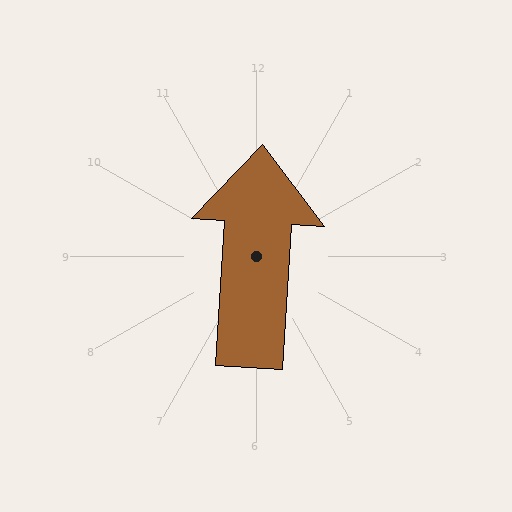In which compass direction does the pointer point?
North.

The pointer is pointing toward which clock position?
Roughly 12 o'clock.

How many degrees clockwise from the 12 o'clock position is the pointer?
Approximately 4 degrees.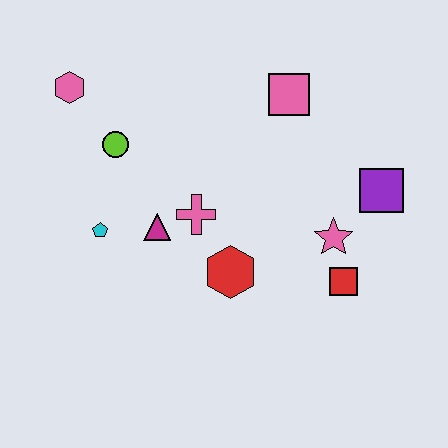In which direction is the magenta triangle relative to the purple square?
The magenta triangle is to the left of the purple square.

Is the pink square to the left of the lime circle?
No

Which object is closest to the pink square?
The purple square is closest to the pink square.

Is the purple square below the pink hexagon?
Yes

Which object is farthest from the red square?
The pink hexagon is farthest from the red square.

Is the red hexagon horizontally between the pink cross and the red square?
Yes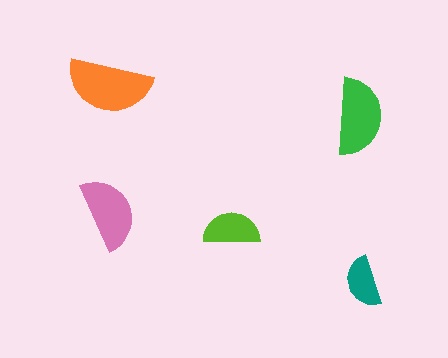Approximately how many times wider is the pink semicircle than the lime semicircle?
About 1.5 times wider.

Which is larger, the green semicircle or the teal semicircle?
The green one.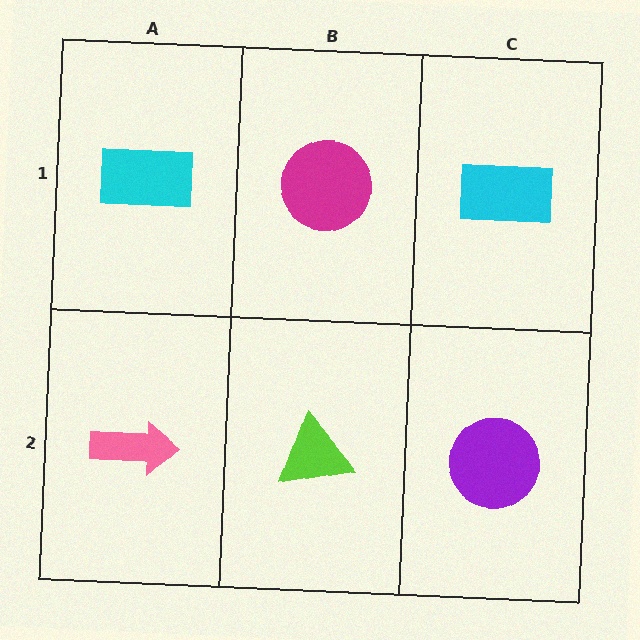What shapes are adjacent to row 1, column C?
A purple circle (row 2, column C), a magenta circle (row 1, column B).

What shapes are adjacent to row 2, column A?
A cyan rectangle (row 1, column A), a lime triangle (row 2, column B).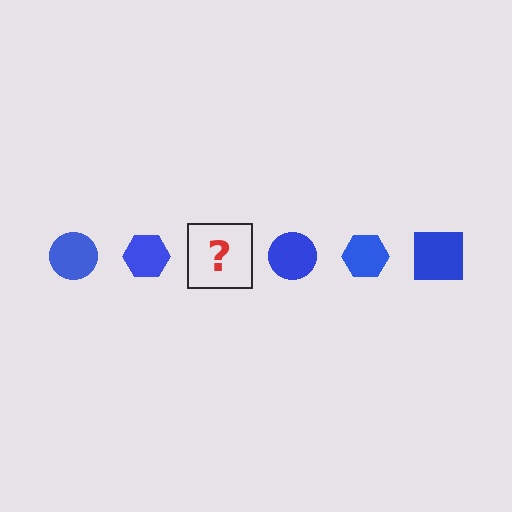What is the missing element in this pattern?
The missing element is a blue square.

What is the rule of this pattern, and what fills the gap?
The rule is that the pattern cycles through circle, hexagon, square shapes in blue. The gap should be filled with a blue square.